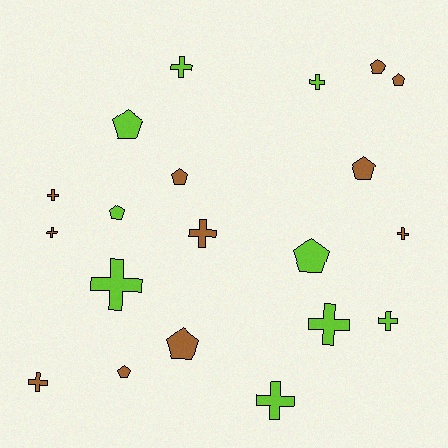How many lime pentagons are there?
There are 3 lime pentagons.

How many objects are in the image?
There are 20 objects.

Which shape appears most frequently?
Cross, with 11 objects.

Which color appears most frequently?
Brown, with 11 objects.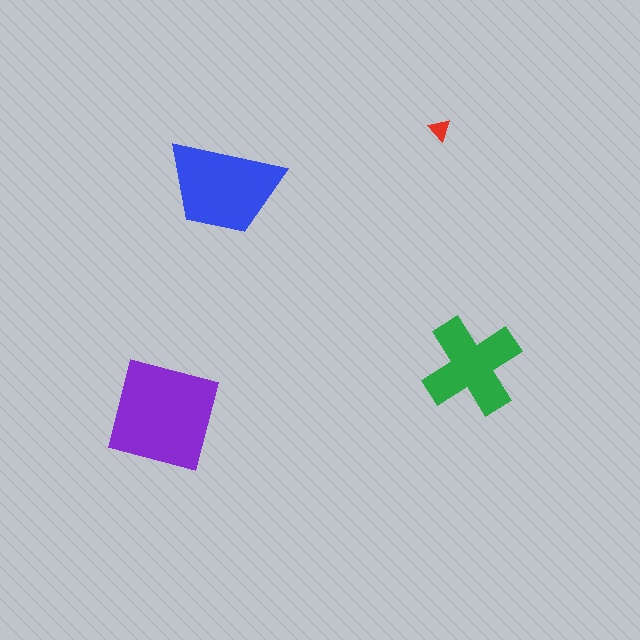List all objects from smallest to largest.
The red triangle, the green cross, the blue trapezoid, the purple square.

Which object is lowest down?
The purple square is bottommost.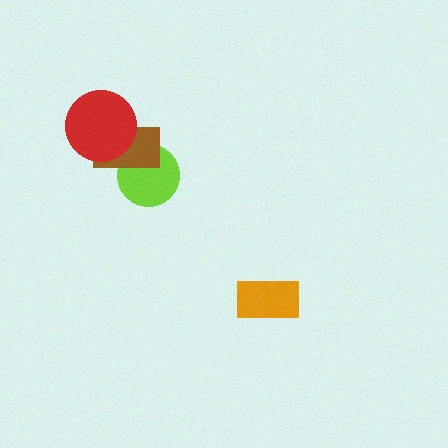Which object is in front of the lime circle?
The brown rectangle is in front of the lime circle.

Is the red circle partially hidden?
No, no other shape covers it.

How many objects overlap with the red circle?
1 object overlaps with the red circle.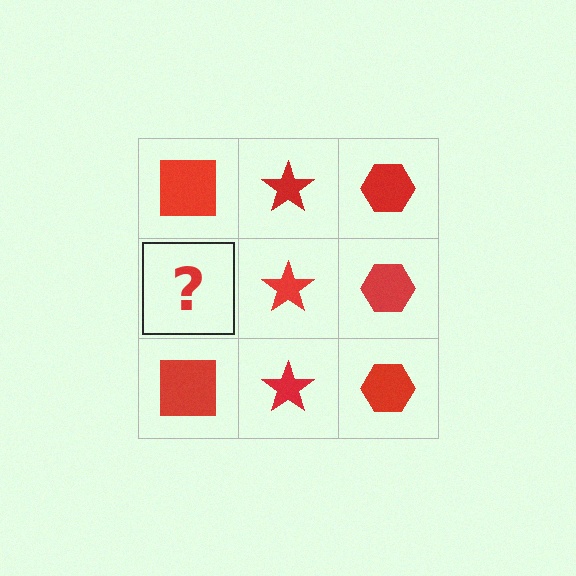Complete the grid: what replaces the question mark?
The question mark should be replaced with a red square.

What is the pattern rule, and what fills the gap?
The rule is that each column has a consistent shape. The gap should be filled with a red square.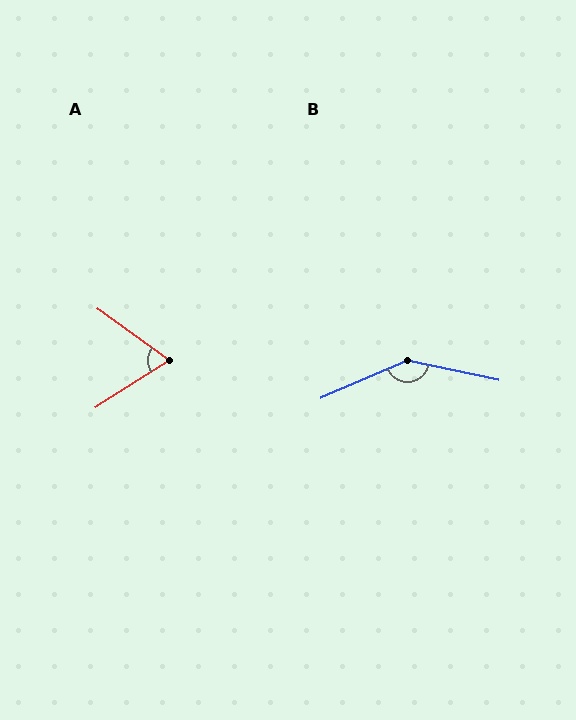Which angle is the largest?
B, at approximately 145 degrees.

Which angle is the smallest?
A, at approximately 68 degrees.